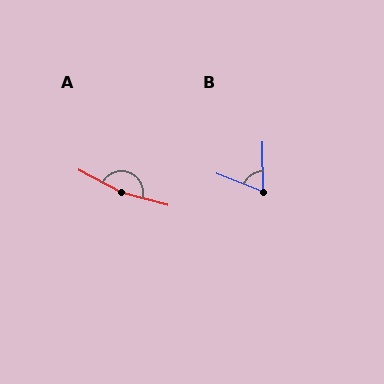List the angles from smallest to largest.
B (68°), A (167°).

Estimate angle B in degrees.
Approximately 68 degrees.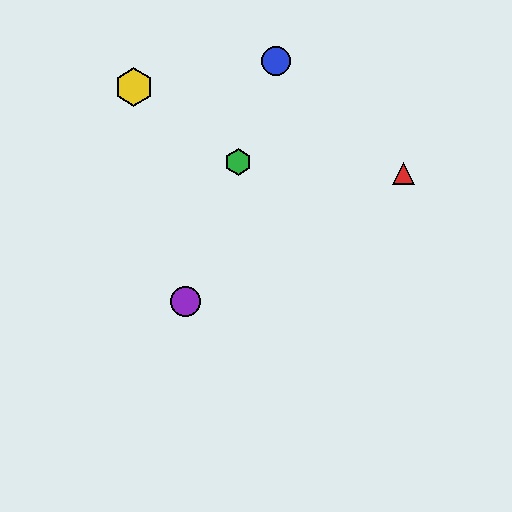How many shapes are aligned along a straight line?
3 shapes (the blue circle, the green hexagon, the purple circle) are aligned along a straight line.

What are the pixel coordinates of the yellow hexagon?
The yellow hexagon is at (134, 87).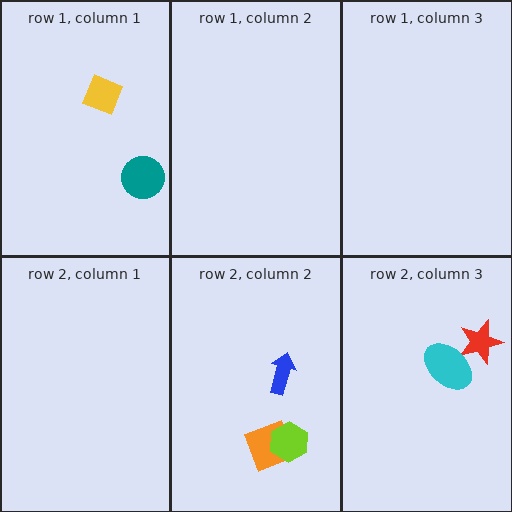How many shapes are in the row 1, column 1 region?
2.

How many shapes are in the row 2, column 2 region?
3.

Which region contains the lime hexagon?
The row 2, column 2 region.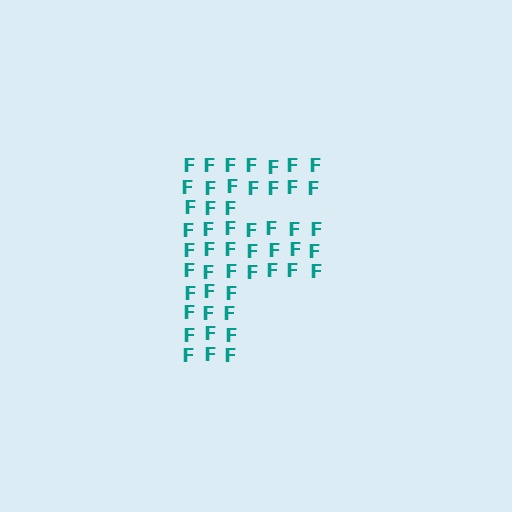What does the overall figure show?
The overall figure shows the letter F.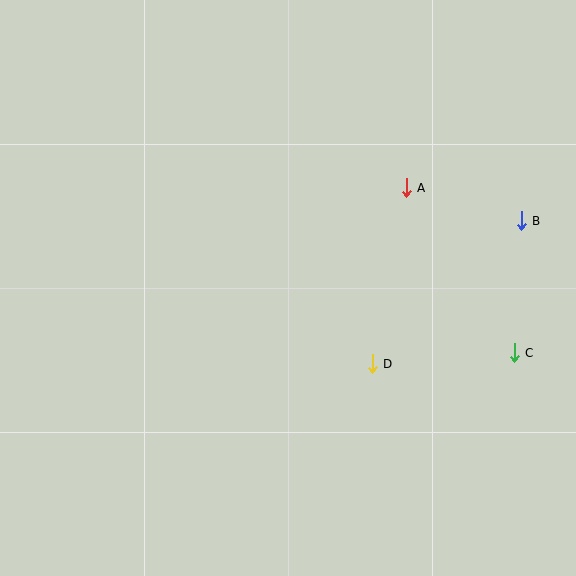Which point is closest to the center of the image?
Point D at (372, 364) is closest to the center.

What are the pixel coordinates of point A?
Point A is at (406, 188).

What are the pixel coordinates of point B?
Point B is at (521, 221).